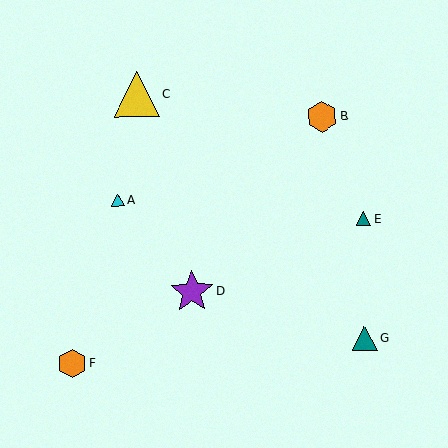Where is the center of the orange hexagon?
The center of the orange hexagon is at (72, 364).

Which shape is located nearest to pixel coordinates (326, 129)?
The orange hexagon (labeled B) at (322, 117) is nearest to that location.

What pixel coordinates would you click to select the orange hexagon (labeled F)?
Click at (72, 364) to select the orange hexagon F.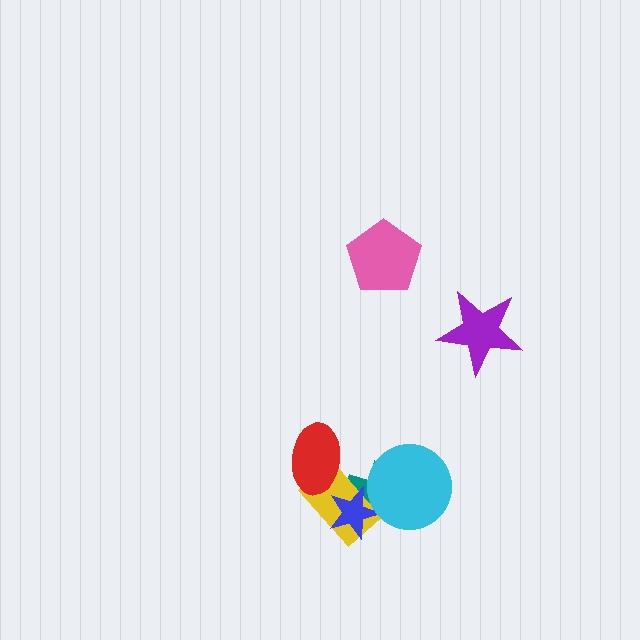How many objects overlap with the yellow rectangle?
4 objects overlap with the yellow rectangle.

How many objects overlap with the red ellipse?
1 object overlaps with the red ellipse.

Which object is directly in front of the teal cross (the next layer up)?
The yellow rectangle is directly in front of the teal cross.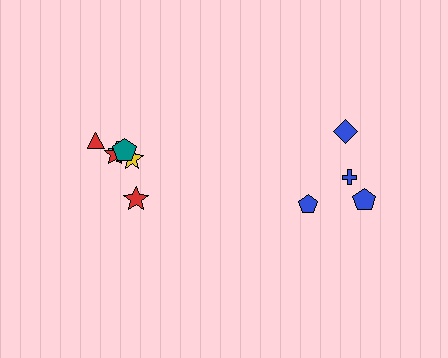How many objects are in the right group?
There are 4 objects.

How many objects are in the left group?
There are 6 objects.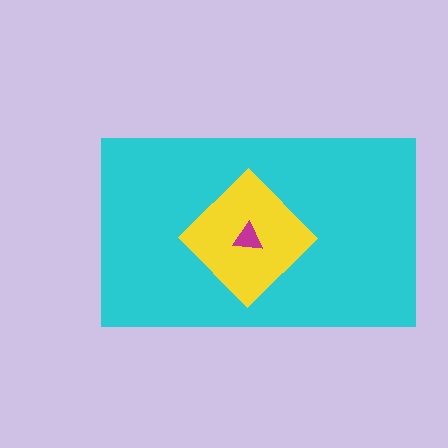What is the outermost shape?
The cyan rectangle.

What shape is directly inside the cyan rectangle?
The yellow diamond.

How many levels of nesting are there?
3.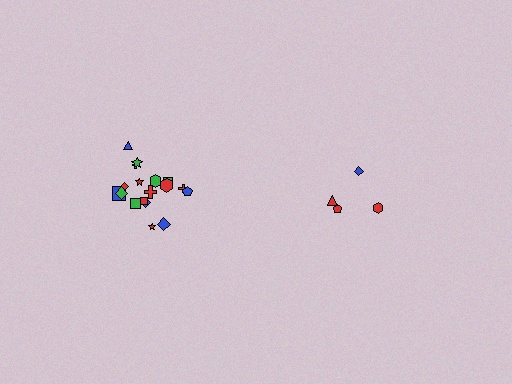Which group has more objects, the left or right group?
The left group.